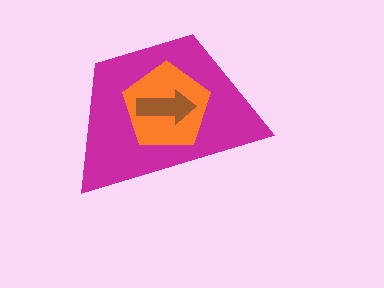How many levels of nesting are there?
3.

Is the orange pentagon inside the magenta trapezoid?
Yes.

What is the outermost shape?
The magenta trapezoid.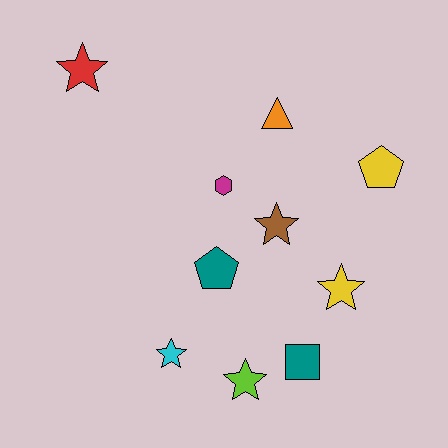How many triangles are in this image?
There is 1 triangle.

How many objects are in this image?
There are 10 objects.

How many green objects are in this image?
There are no green objects.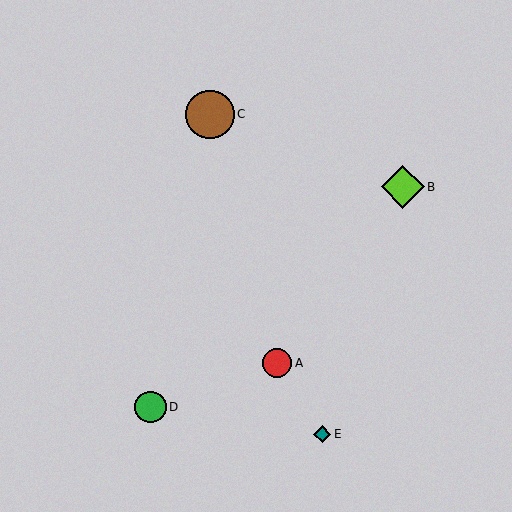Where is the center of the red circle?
The center of the red circle is at (277, 363).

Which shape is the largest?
The brown circle (labeled C) is the largest.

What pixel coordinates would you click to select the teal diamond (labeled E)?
Click at (322, 434) to select the teal diamond E.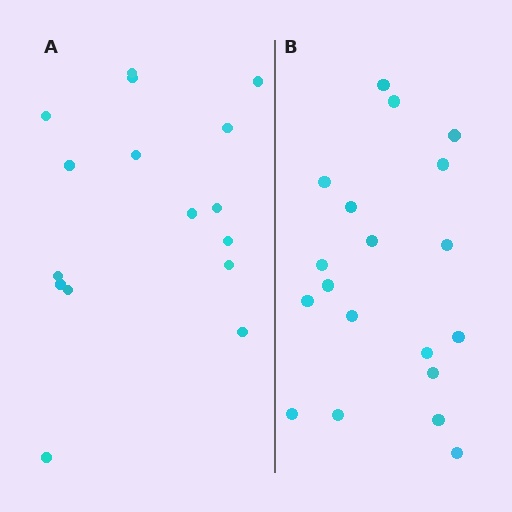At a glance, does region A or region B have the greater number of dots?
Region B (the right region) has more dots.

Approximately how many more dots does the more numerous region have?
Region B has just a few more — roughly 2 or 3 more dots than region A.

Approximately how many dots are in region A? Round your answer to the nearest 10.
About 20 dots. (The exact count is 16, which rounds to 20.)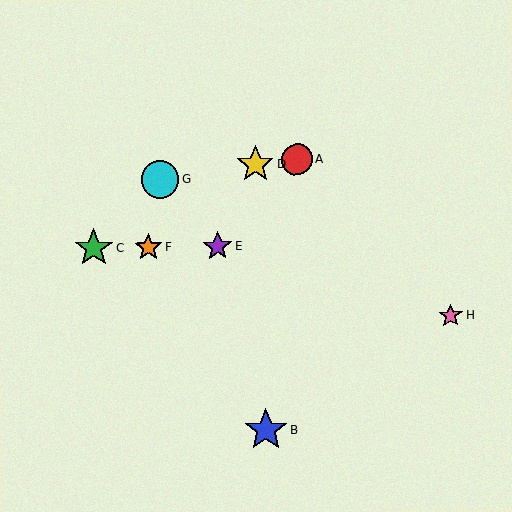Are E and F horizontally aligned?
Yes, both are at y≈247.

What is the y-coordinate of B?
Object B is at y≈430.